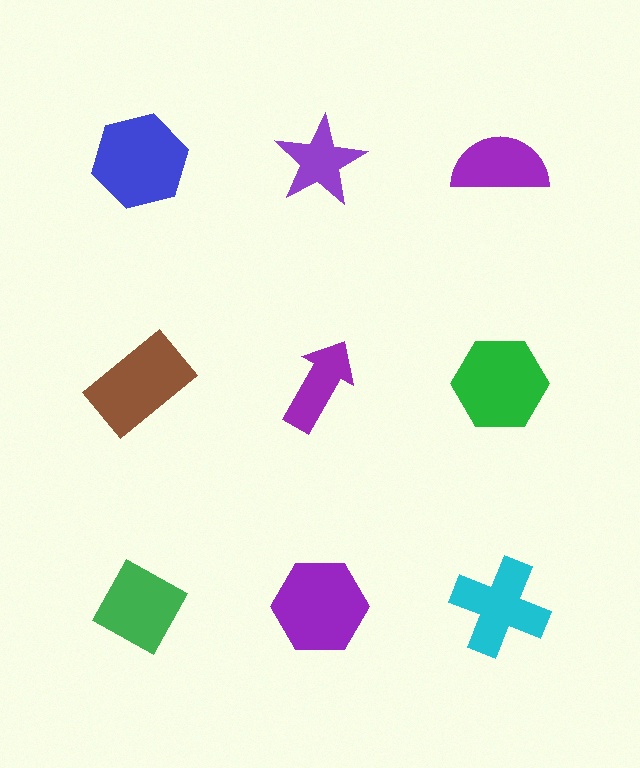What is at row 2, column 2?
A purple arrow.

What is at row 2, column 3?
A green hexagon.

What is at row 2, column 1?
A brown rectangle.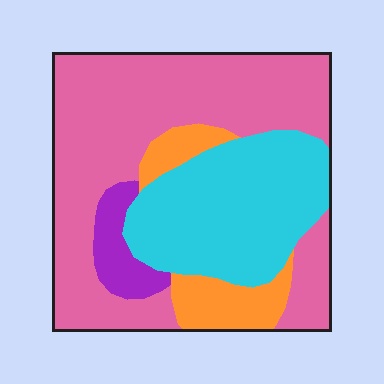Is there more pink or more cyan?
Pink.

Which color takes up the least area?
Purple, at roughly 5%.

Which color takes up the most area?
Pink, at roughly 55%.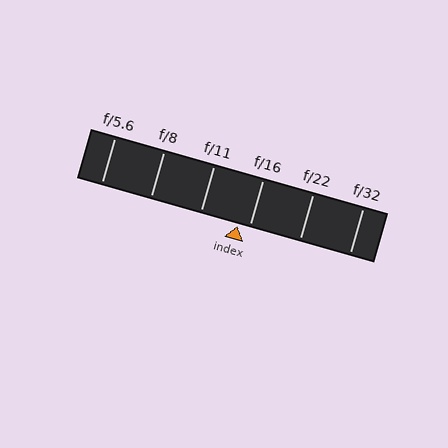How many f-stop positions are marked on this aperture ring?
There are 6 f-stop positions marked.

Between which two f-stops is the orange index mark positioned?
The index mark is between f/11 and f/16.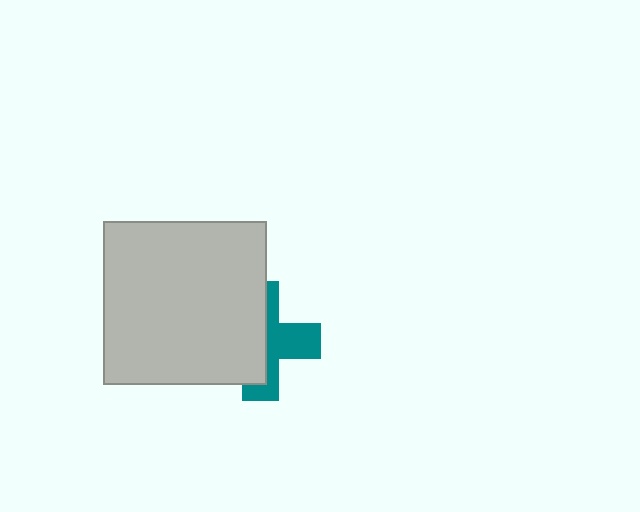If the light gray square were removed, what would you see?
You would see the complete teal cross.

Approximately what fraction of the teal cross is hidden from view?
Roughly 56% of the teal cross is hidden behind the light gray square.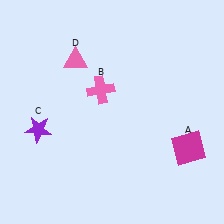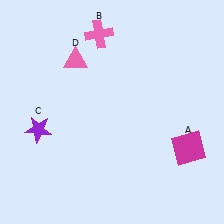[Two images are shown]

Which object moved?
The pink cross (B) moved up.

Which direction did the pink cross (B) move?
The pink cross (B) moved up.